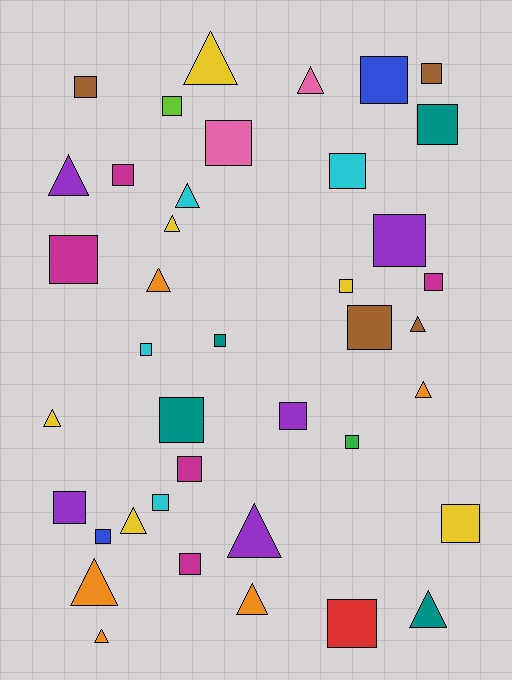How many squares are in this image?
There are 25 squares.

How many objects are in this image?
There are 40 objects.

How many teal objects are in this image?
There are 4 teal objects.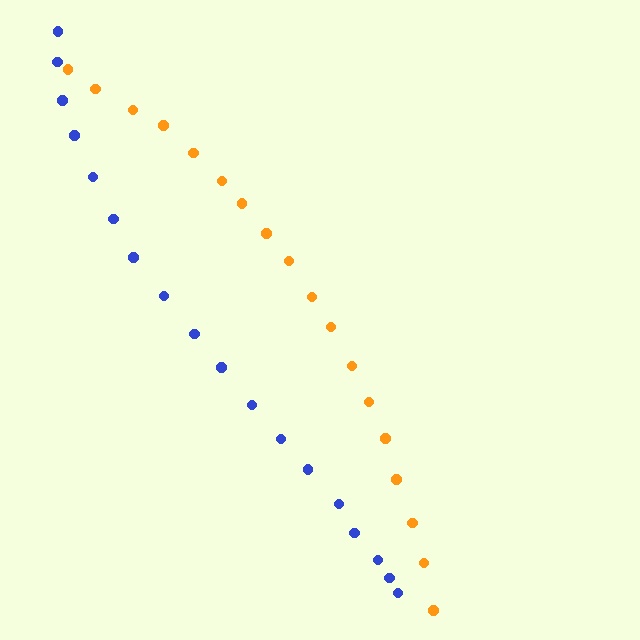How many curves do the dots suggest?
There are 2 distinct paths.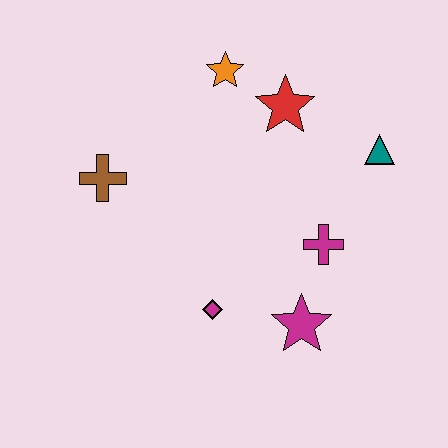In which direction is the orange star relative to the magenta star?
The orange star is above the magenta star.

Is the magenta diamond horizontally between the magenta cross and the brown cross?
Yes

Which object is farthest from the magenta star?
The orange star is farthest from the magenta star.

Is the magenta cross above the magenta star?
Yes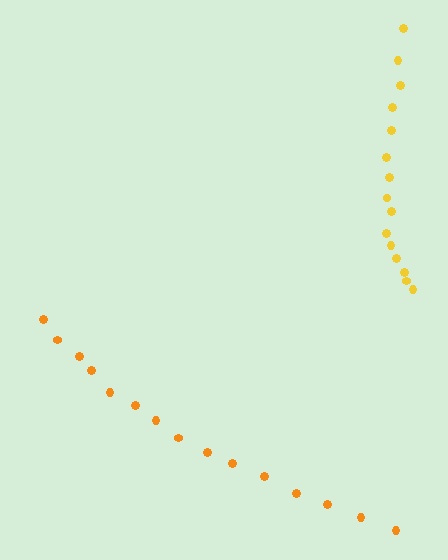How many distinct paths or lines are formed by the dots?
There are 2 distinct paths.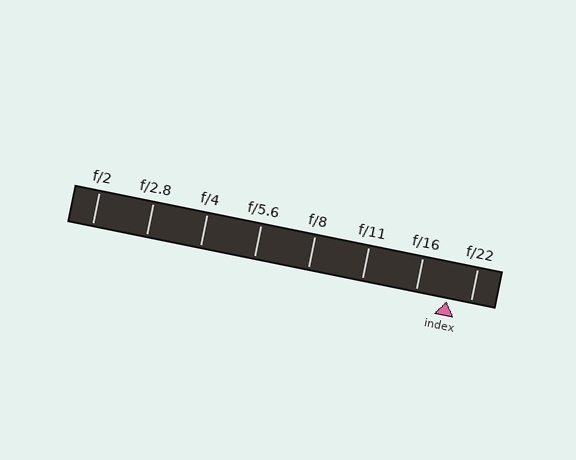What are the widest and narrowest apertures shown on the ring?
The widest aperture shown is f/2 and the narrowest is f/22.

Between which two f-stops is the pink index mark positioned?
The index mark is between f/16 and f/22.